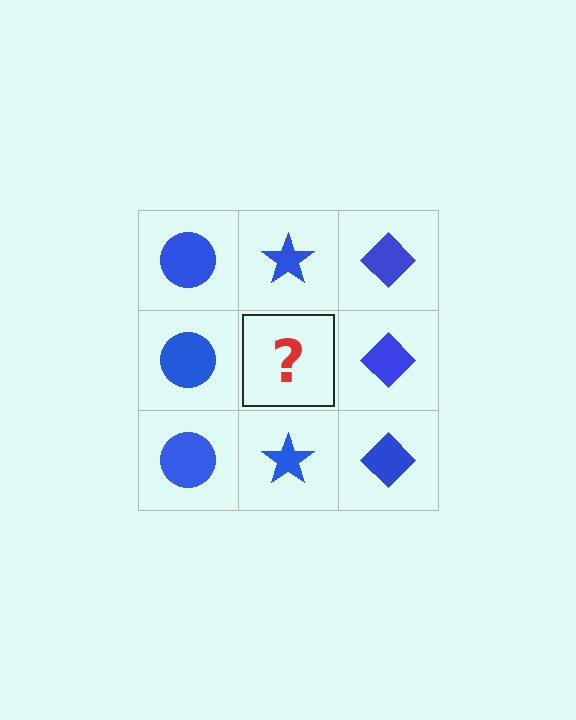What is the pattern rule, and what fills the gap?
The rule is that each column has a consistent shape. The gap should be filled with a blue star.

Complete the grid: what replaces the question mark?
The question mark should be replaced with a blue star.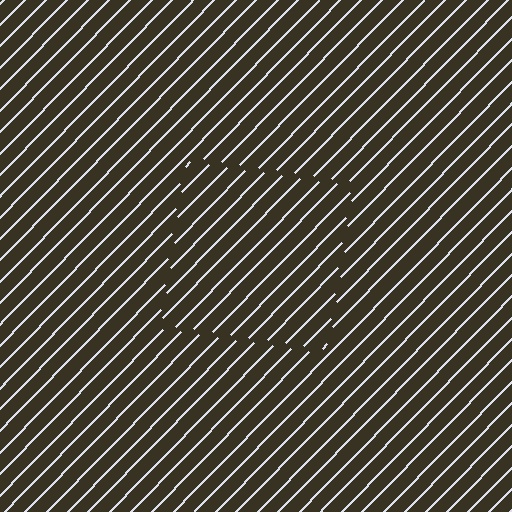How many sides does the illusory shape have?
4 sides — the line-ends trace a square.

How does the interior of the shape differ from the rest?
The interior of the shape contains the same grating, shifted by half a period — the contour is defined by the phase discontinuity where line-ends from the inner and outer gratings abut.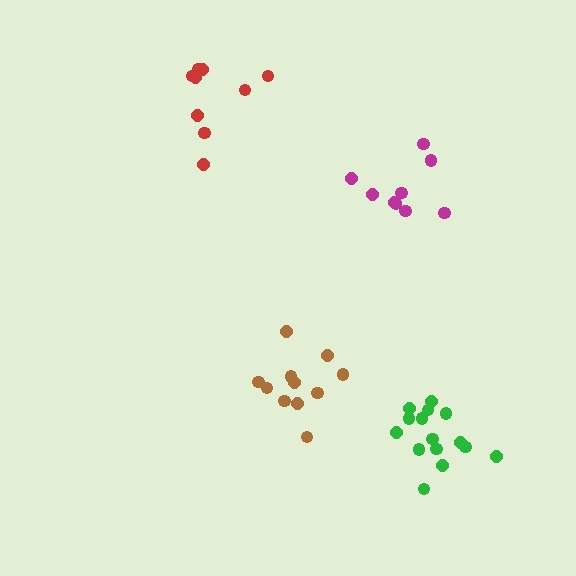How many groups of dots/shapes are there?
There are 4 groups.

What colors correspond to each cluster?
The clusters are colored: red, magenta, brown, green.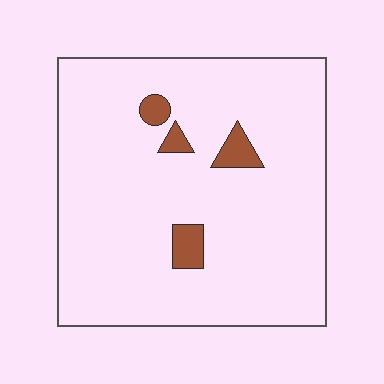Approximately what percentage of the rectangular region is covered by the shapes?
Approximately 5%.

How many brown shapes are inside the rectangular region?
4.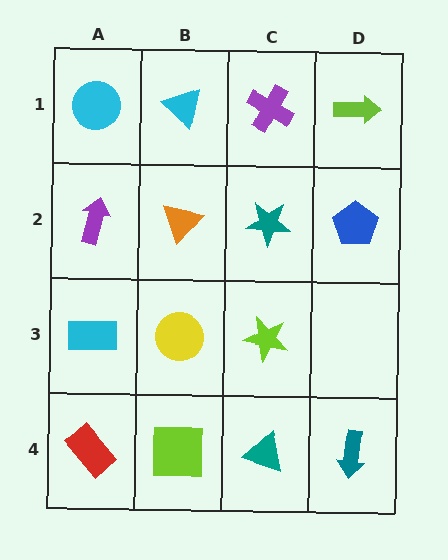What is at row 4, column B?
A lime square.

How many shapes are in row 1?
4 shapes.